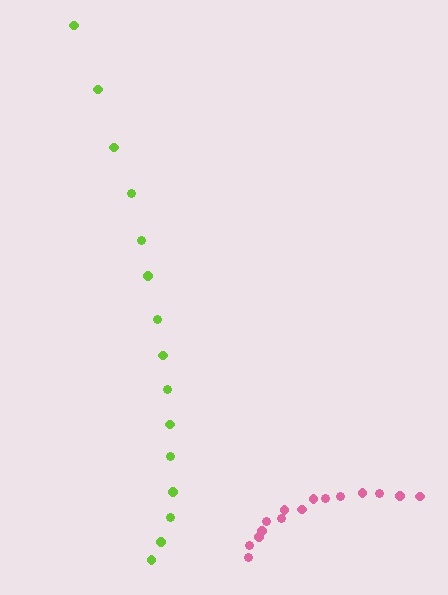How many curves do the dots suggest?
There are 2 distinct paths.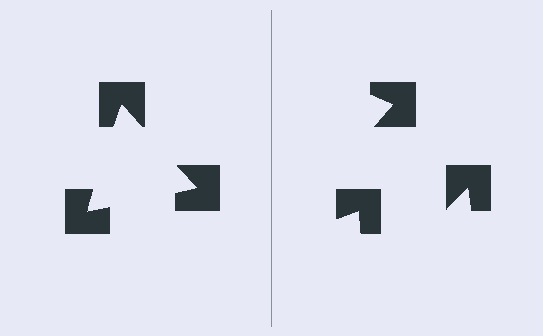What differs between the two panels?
The notched squares are positioned identically on both sides; only the wedge orientations differ. On the left they align to a triangle; on the right they are misaligned.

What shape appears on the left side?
An illusory triangle.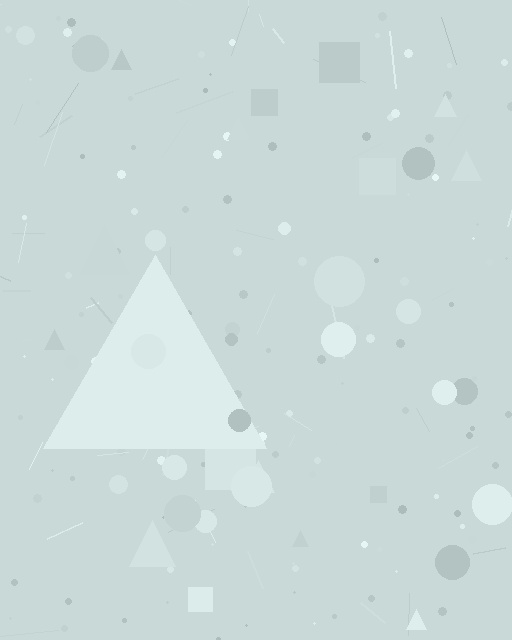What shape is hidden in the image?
A triangle is hidden in the image.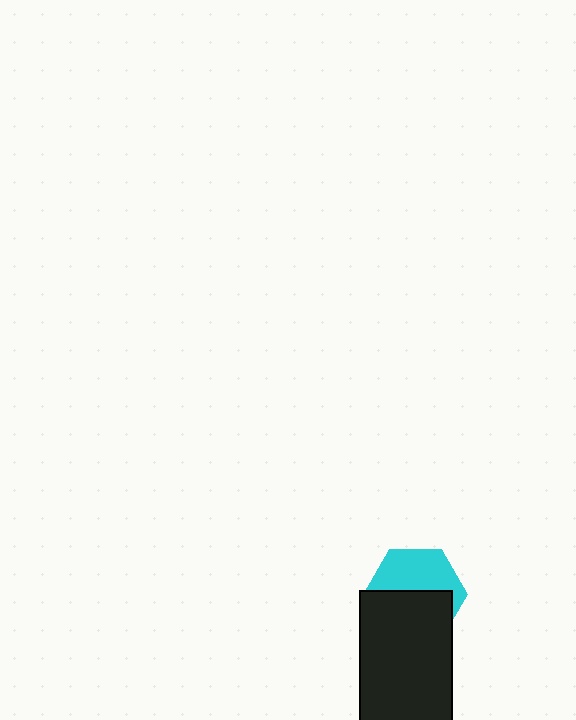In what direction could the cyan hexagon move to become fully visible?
The cyan hexagon could move up. That would shift it out from behind the black rectangle entirely.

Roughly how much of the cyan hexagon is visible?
About half of it is visible (roughly 46%).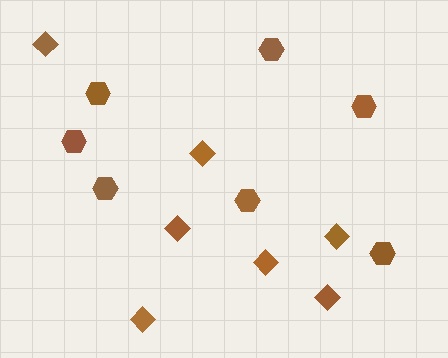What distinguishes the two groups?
There are 2 groups: one group of diamonds (7) and one group of hexagons (7).